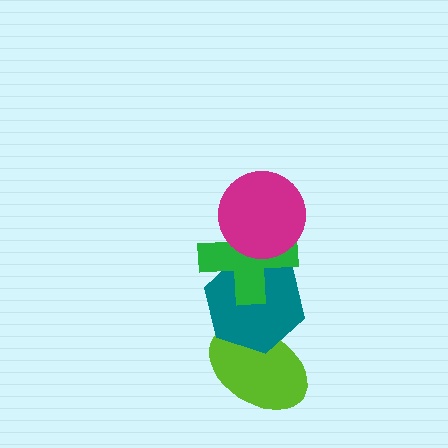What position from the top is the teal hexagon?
The teal hexagon is 3rd from the top.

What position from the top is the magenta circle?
The magenta circle is 1st from the top.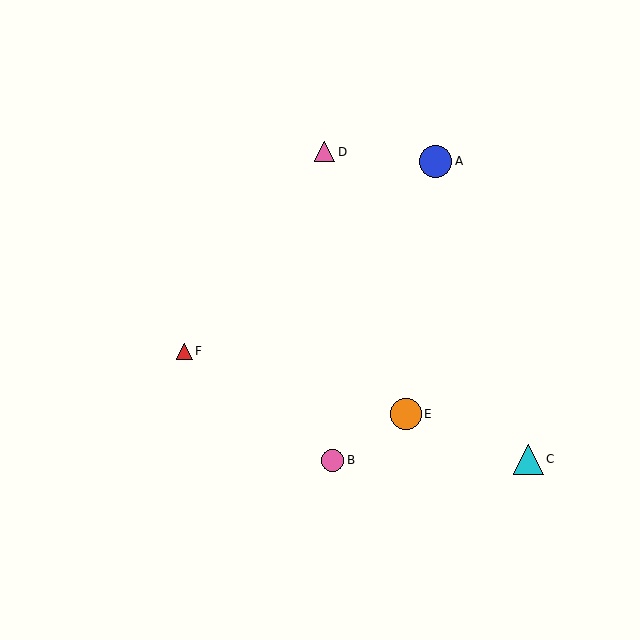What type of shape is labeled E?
Shape E is an orange circle.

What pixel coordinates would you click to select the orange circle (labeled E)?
Click at (406, 414) to select the orange circle E.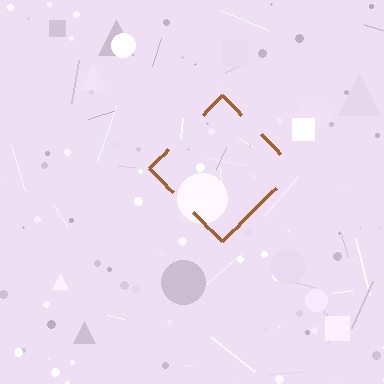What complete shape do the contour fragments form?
The contour fragments form a diamond.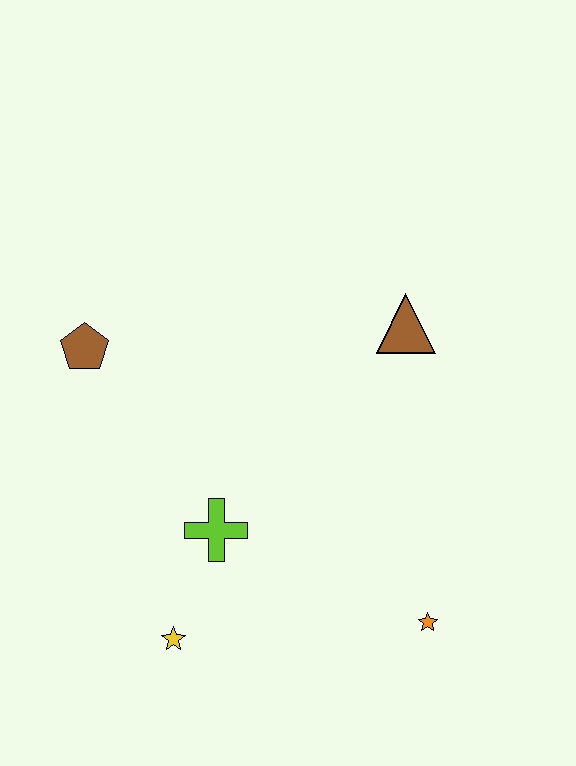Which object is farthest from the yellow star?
The brown triangle is farthest from the yellow star.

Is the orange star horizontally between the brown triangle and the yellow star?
No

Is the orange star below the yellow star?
No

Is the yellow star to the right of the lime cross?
No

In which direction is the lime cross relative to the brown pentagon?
The lime cross is below the brown pentagon.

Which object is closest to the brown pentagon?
The lime cross is closest to the brown pentagon.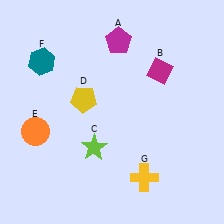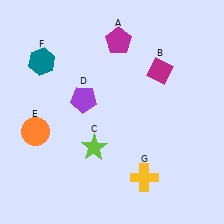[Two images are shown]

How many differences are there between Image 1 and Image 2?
There is 1 difference between the two images.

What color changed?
The pentagon (D) changed from yellow in Image 1 to purple in Image 2.